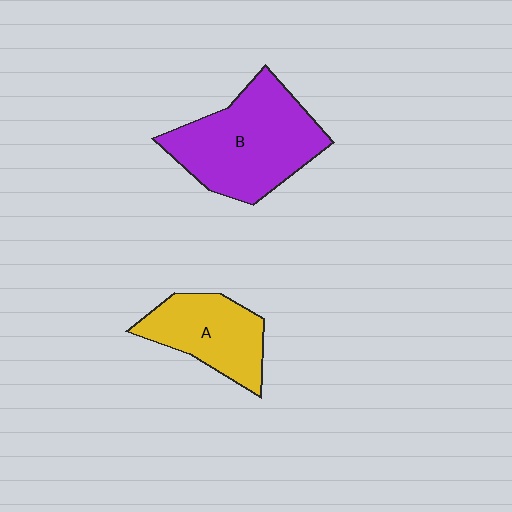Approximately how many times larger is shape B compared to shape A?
Approximately 1.6 times.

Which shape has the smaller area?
Shape A (yellow).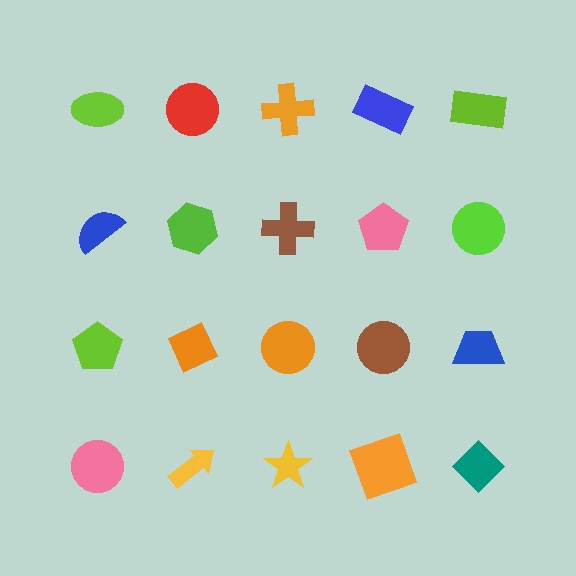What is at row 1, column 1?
A lime ellipse.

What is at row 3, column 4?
A brown circle.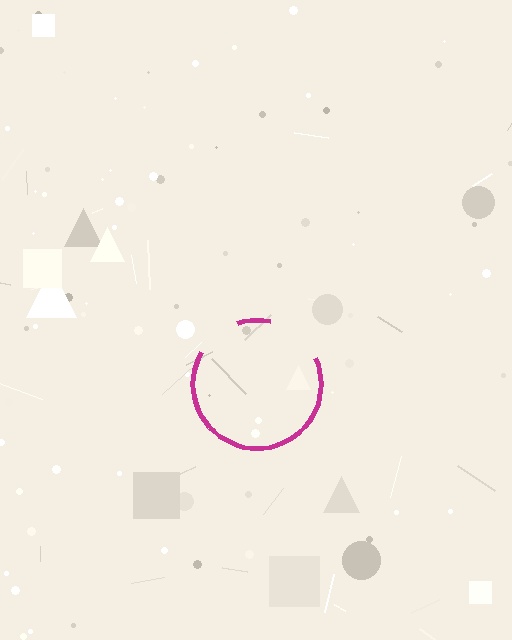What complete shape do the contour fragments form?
The contour fragments form a circle.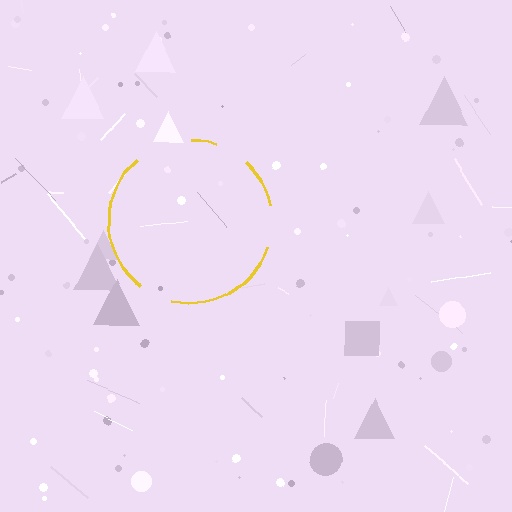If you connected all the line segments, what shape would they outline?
They would outline a circle.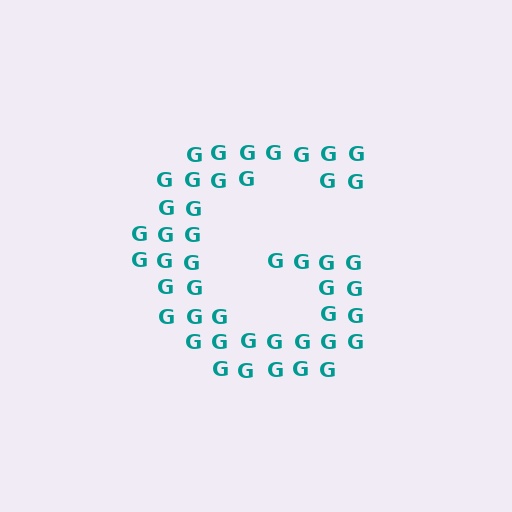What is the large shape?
The large shape is the letter G.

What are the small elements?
The small elements are letter G's.